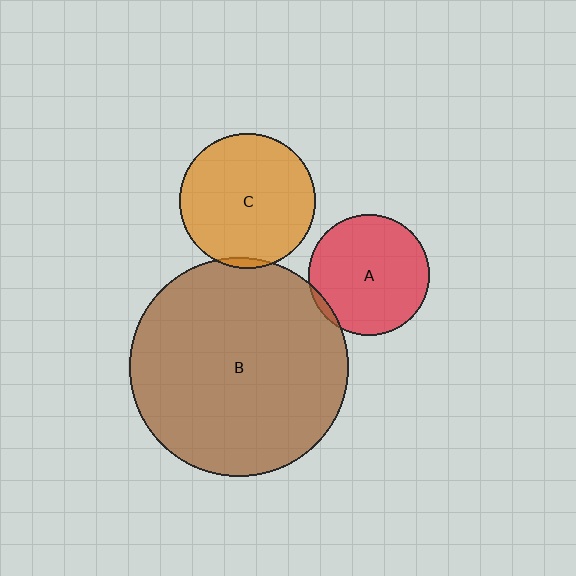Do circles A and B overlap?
Yes.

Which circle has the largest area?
Circle B (brown).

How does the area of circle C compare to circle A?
Approximately 1.3 times.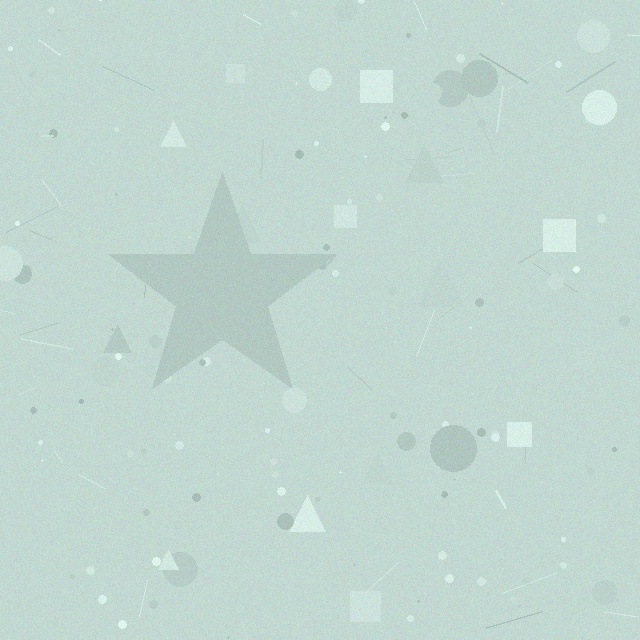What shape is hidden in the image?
A star is hidden in the image.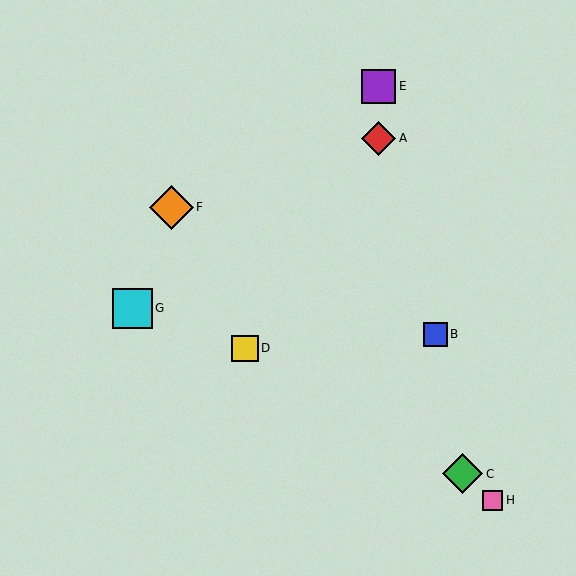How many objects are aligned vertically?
2 objects (A, E) are aligned vertically.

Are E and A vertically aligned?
Yes, both are at x≈378.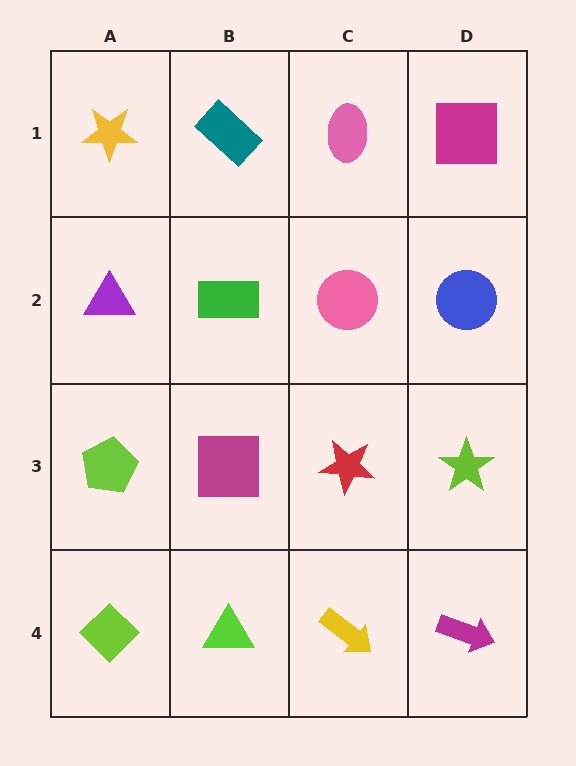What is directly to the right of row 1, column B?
A pink ellipse.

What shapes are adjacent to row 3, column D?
A blue circle (row 2, column D), a magenta arrow (row 4, column D), a red star (row 3, column C).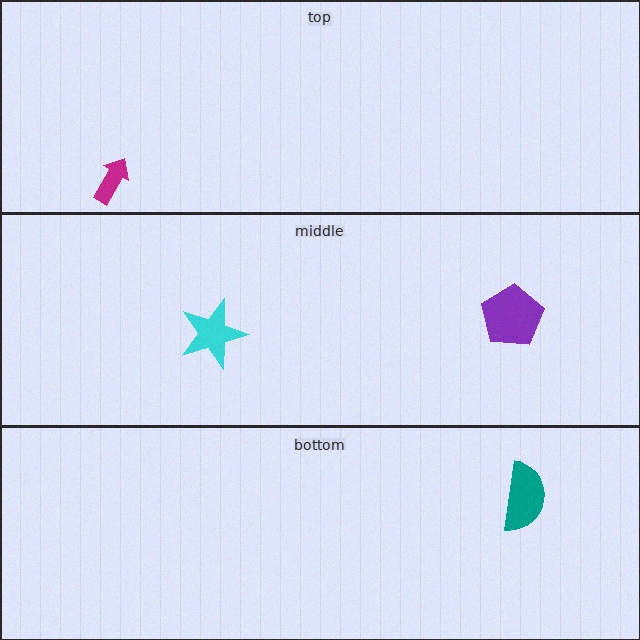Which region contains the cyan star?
The middle region.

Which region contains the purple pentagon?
The middle region.